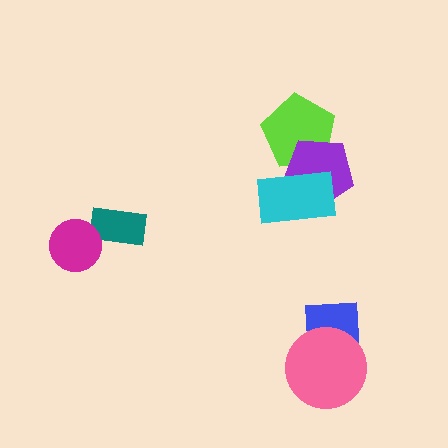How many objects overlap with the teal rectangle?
1 object overlaps with the teal rectangle.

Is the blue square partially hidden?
Yes, it is partially covered by another shape.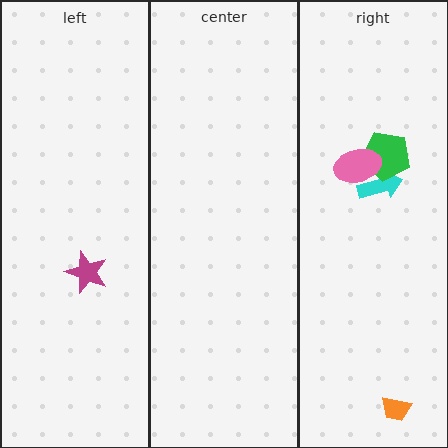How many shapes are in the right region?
4.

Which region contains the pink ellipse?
The right region.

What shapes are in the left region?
The magenta star.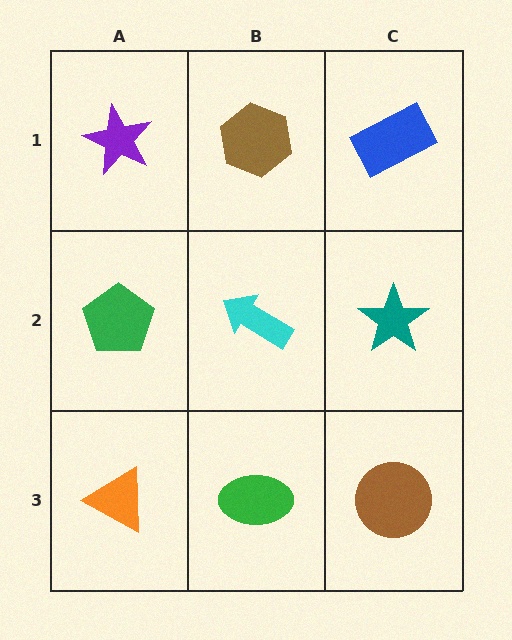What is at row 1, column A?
A purple star.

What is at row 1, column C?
A blue rectangle.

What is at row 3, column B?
A green ellipse.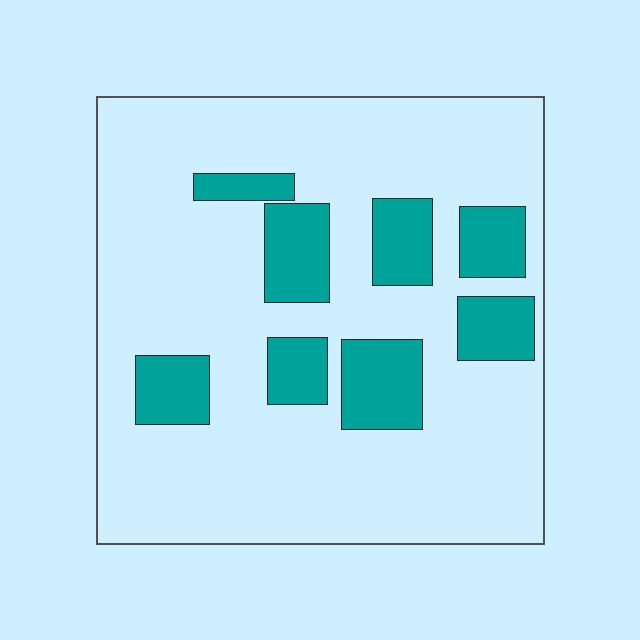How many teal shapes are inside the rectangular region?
8.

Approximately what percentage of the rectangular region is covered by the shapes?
Approximately 20%.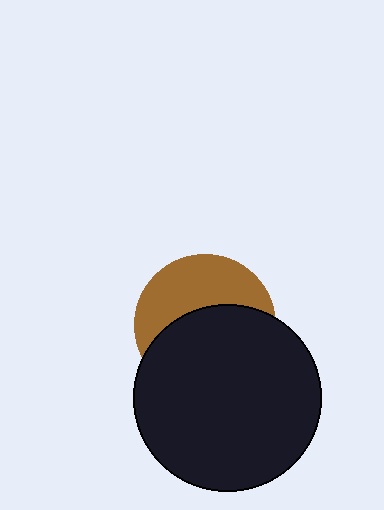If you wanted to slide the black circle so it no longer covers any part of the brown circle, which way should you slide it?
Slide it down — that is the most direct way to separate the two shapes.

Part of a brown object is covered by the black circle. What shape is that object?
It is a circle.